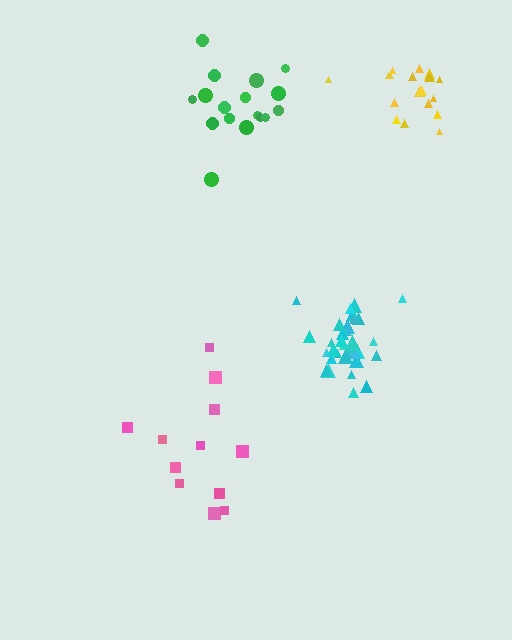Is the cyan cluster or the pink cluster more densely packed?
Cyan.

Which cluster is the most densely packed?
Cyan.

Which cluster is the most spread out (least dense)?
Pink.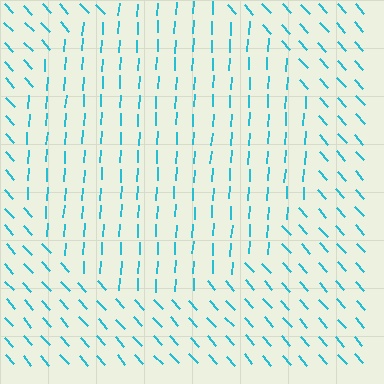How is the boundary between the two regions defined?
The boundary is defined purely by a change in line orientation (approximately 45 degrees difference). All lines are the same color and thickness.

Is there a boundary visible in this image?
Yes, there is a texture boundary formed by a change in line orientation.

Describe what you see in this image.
The image is filled with small cyan line segments. A circle region in the image has lines oriented differently from the surrounding lines, creating a visible texture boundary.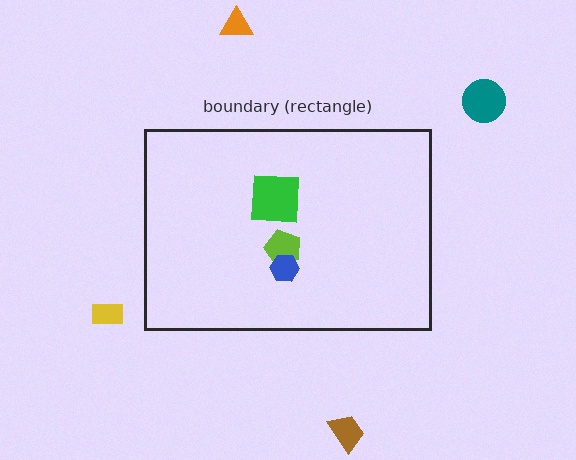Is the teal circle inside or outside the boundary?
Outside.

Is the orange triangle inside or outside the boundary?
Outside.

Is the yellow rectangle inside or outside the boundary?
Outside.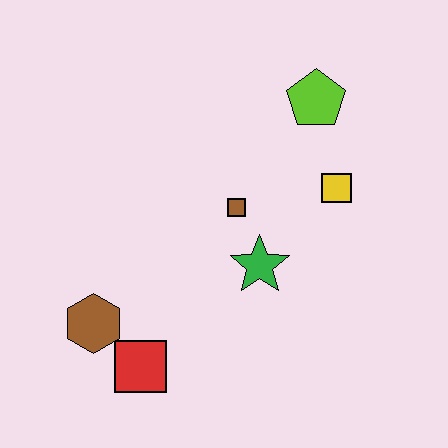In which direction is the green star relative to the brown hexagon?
The green star is to the right of the brown hexagon.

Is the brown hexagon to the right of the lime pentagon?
No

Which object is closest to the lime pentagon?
The yellow square is closest to the lime pentagon.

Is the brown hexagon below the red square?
No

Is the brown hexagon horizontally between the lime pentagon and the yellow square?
No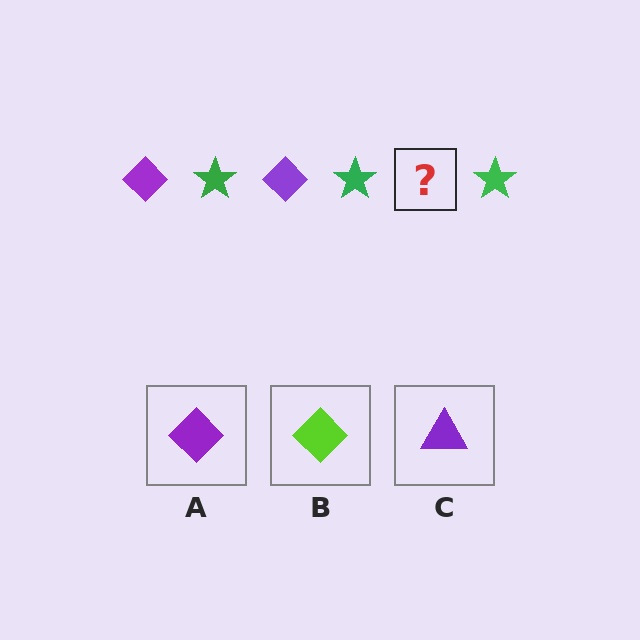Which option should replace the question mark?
Option A.